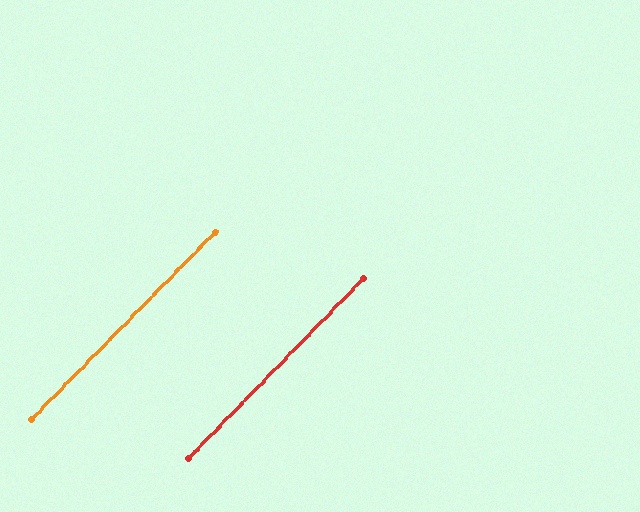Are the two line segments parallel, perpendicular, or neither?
Parallel — their directions differ by only 0.2°.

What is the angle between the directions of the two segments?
Approximately 0 degrees.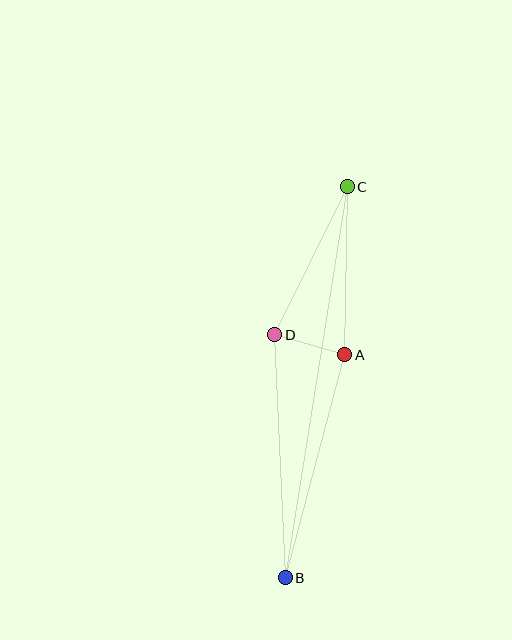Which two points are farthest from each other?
Points B and C are farthest from each other.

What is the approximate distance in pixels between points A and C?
The distance between A and C is approximately 168 pixels.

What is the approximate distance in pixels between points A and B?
The distance between A and B is approximately 231 pixels.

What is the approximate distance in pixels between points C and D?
The distance between C and D is approximately 165 pixels.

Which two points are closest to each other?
Points A and D are closest to each other.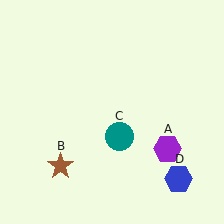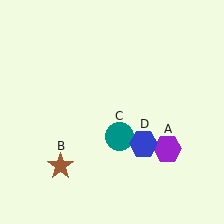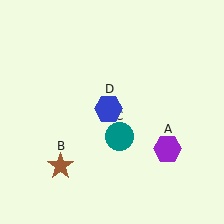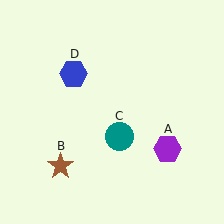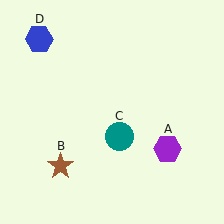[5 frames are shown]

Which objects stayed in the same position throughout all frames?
Purple hexagon (object A) and brown star (object B) and teal circle (object C) remained stationary.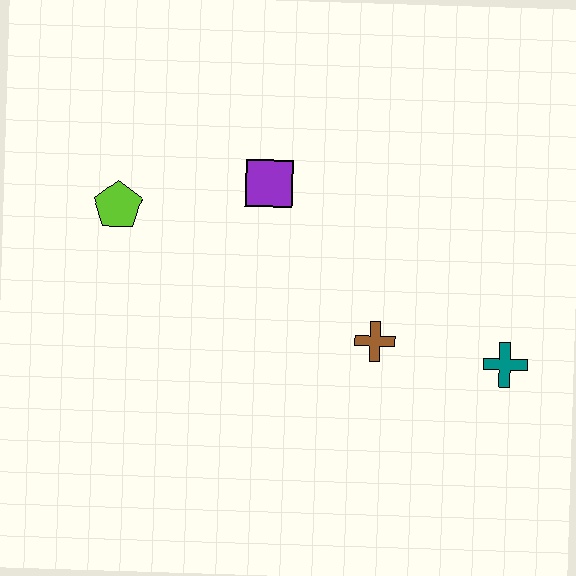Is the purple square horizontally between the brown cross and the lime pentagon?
Yes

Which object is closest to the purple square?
The lime pentagon is closest to the purple square.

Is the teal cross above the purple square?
No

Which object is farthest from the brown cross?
The lime pentagon is farthest from the brown cross.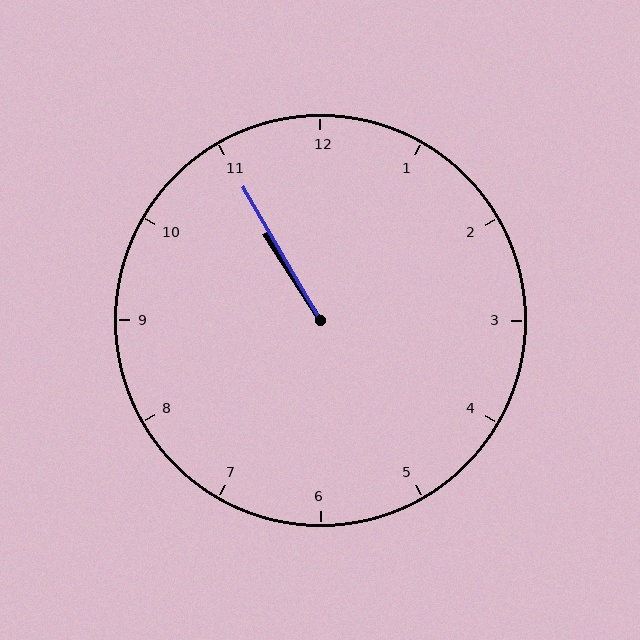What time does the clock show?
10:55.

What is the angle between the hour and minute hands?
Approximately 2 degrees.